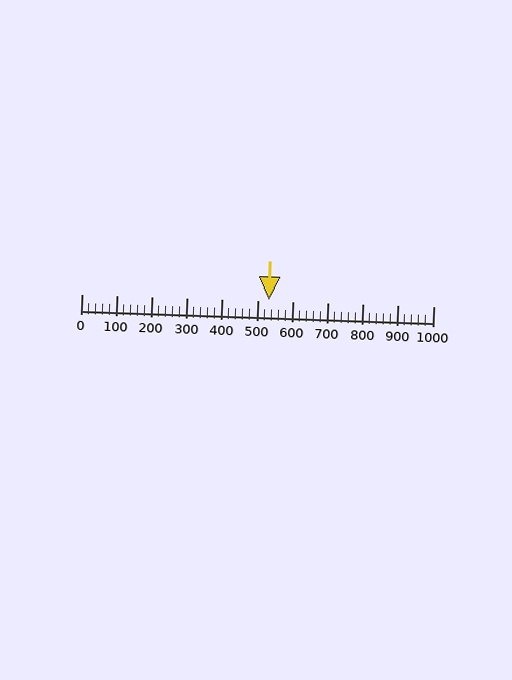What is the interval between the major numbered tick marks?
The major tick marks are spaced 100 units apart.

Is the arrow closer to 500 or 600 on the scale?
The arrow is closer to 500.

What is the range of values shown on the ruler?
The ruler shows values from 0 to 1000.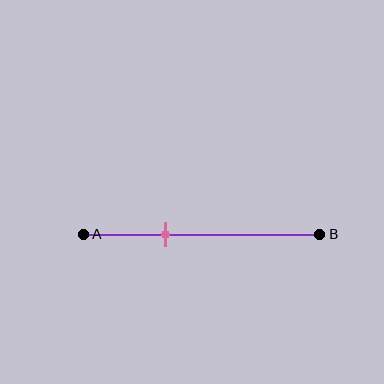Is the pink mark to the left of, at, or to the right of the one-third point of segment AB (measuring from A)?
The pink mark is approximately at the one-third point of segment AB.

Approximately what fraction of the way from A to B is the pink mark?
The pink mark is approximately 35% of the way from A to B.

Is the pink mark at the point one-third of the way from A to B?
Yes, the mark is approximately at the one-third point.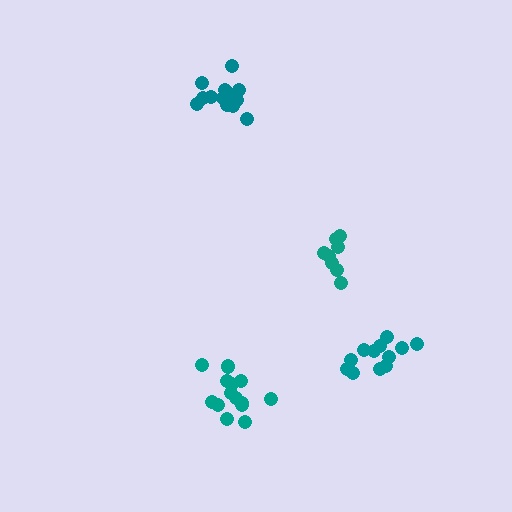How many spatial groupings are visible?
There are 4 spatial groupings.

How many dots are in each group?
Group 1: 8 dots, Group 2: 13 dots, Group 3: 14 dots, Group 4: 12 dots (47 total).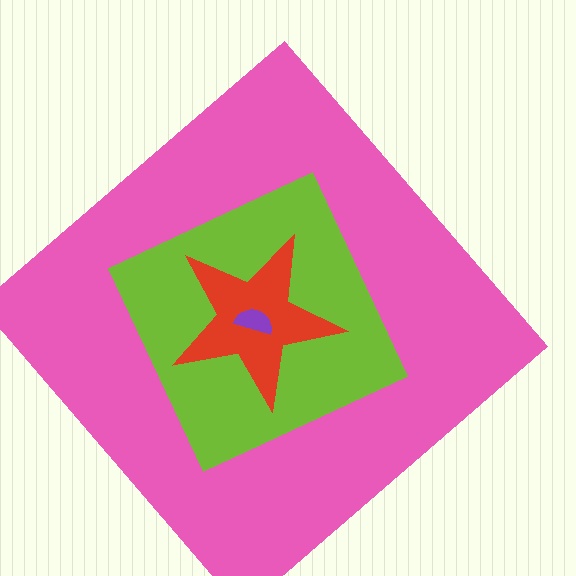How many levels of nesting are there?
4.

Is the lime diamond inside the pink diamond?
Yes.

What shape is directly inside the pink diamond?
The lime diamond.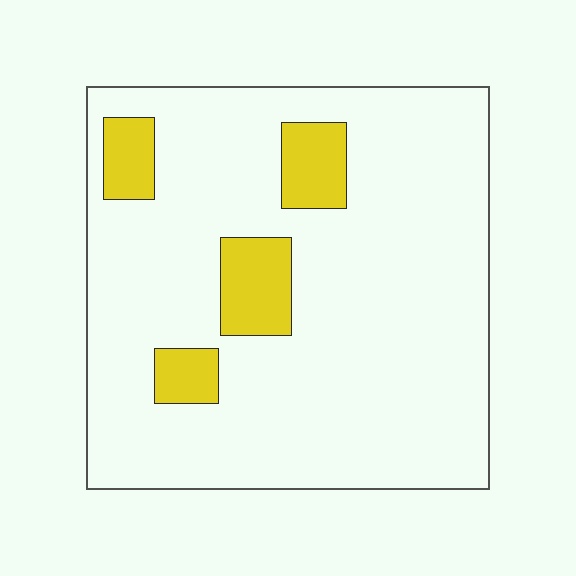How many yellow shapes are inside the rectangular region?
4.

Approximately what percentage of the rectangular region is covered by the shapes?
Approximately 15%.